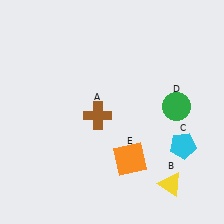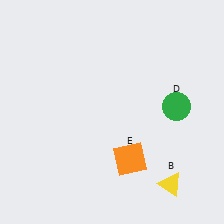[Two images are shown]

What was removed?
The brown cross (A), the cyan pentagon (C) were removed in Image 2.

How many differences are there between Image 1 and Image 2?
There are 2 differences between the two images.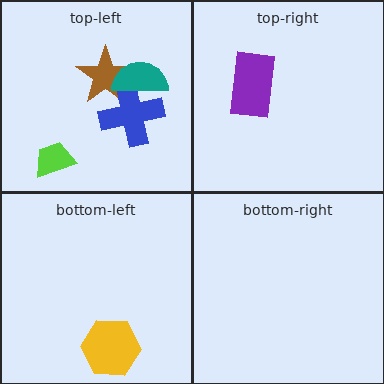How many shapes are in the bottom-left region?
1.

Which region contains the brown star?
The top-left region.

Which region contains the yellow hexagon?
The bottom-left region.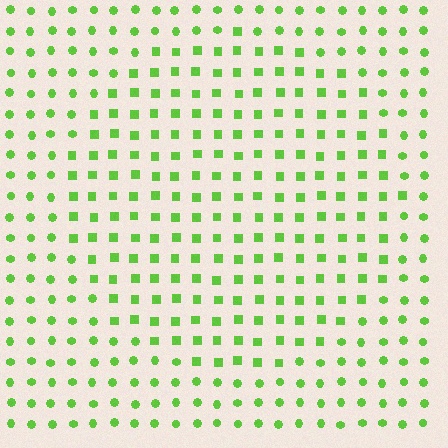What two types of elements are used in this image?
The image uses squares inside the circle region and circles outside it.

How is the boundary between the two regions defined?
The boundary is defined by a change in element shape: squares inside vs. circles outside. All elements share the same color and spacing.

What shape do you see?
I see a circle.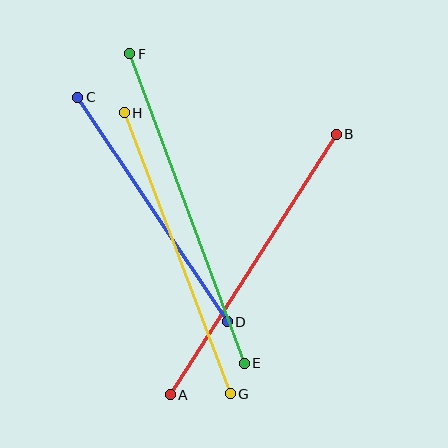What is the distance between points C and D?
The distance is approximately 270 pixels.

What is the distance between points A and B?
The distance is approximately 309 pixels.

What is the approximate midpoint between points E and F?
The midpoint is at approximately (187, 208) pixels.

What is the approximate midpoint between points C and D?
The midpoint is at approximately (152, 210) pixels.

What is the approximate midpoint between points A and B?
The midpoint is at approximately (253, 264) pixels.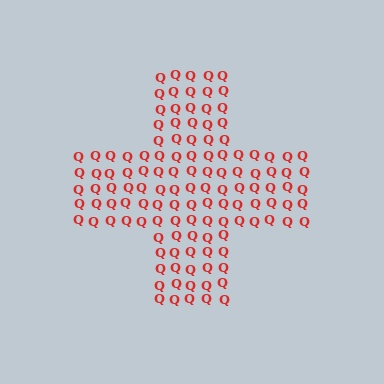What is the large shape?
The large shape is a cross.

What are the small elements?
The small elements are letter Q's.